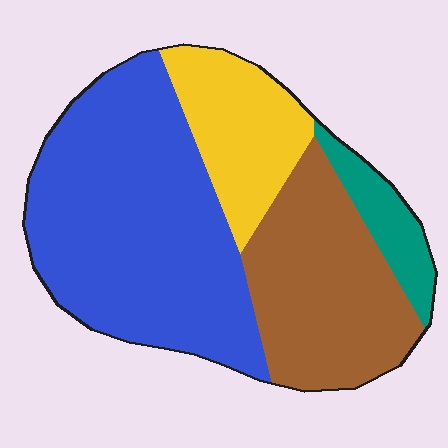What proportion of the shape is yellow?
Yellow covers 16% of the shape.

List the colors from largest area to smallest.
From largest to smallest: blue, brown, yellow, teal.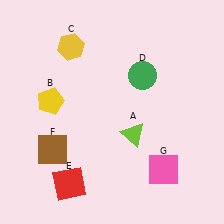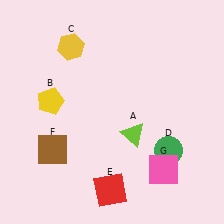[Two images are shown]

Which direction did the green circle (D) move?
The green circle (D) moved down.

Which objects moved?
The objects that moved are: the green circle (D), the red square (E).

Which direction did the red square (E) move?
The red square (E) moved right.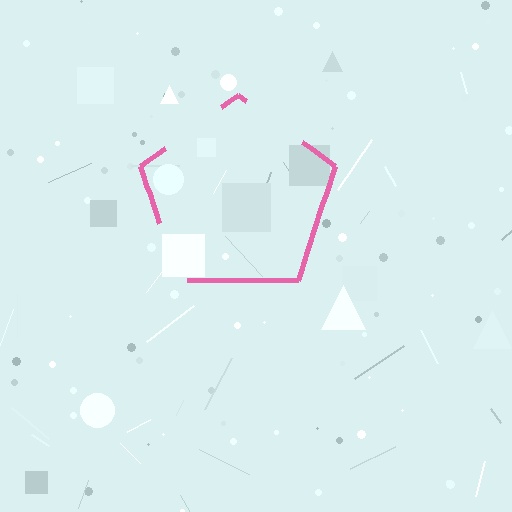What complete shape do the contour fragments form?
The contour fragments form a pentagon.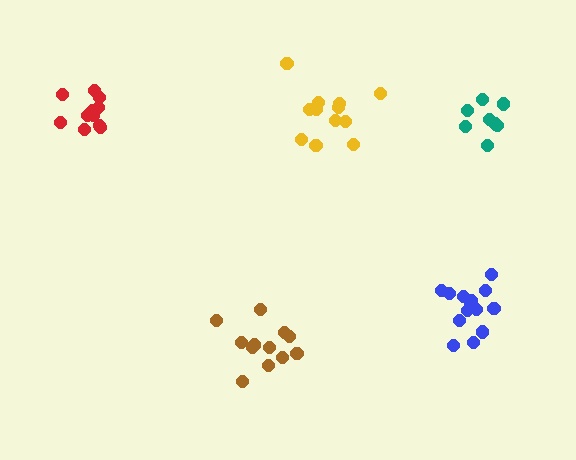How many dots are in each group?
Group 1: 12 dots, Group 2: 11 dots, Group 3: 12 dots, Group 4: 8 dots, Group 5: 14 dots (57 total).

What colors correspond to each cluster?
The clusters are colored: brown, red, yellow, teal, blue.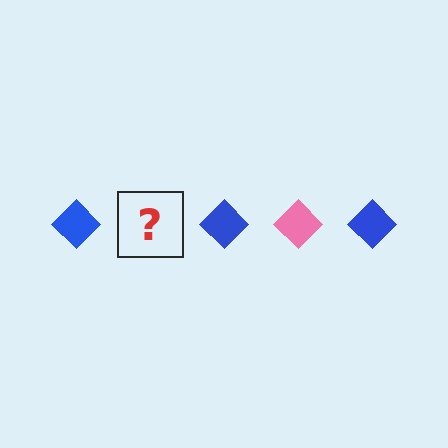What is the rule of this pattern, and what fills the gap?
The rule is that the pattern cycles through blue, pink diamonds. The gap should be filled with a pink diamond.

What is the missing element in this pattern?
The missing element is a pink diamond.